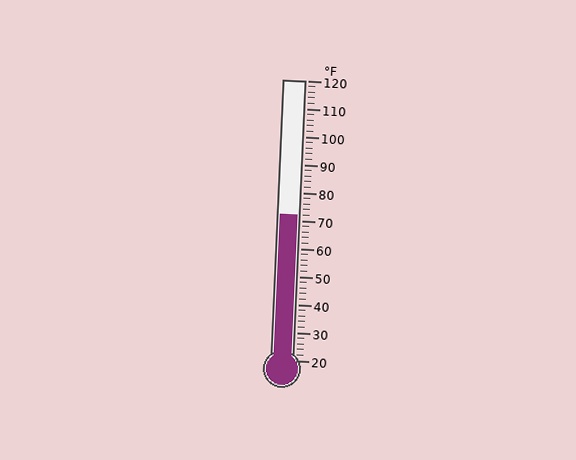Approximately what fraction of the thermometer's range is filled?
The thermometer is filled to approximately 50% of its range.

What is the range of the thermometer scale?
The thermometer scale ranges from 20°F to 120°F.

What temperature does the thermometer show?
The thermometer shows approximately 72°F.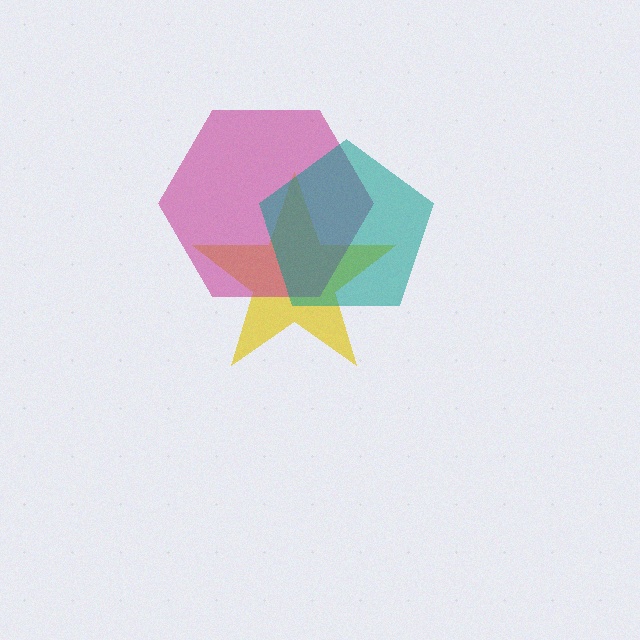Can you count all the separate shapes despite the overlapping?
Yes, there are 3 separate shapes.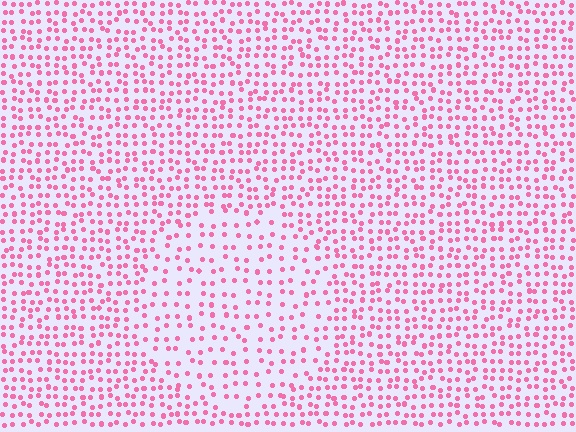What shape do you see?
I see a circle.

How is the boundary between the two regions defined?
The boundary is defined by a change in element density (approximately 1.7x ratio). All elements are the same color, size, and shape.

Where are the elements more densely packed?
The elements are more densely packed outside the circle boundary.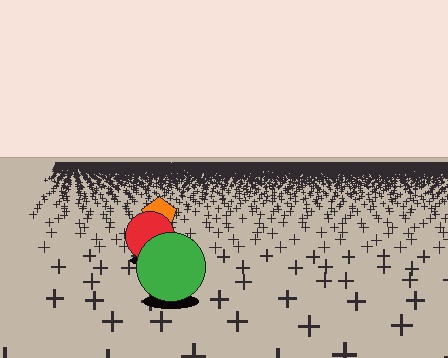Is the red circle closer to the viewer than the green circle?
No. The green circle is closer — you can tell from the texture gradient: the ground texture is coarser near it.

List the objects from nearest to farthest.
From nearest to farthest: the green circle, the red circle, the orange pentagon.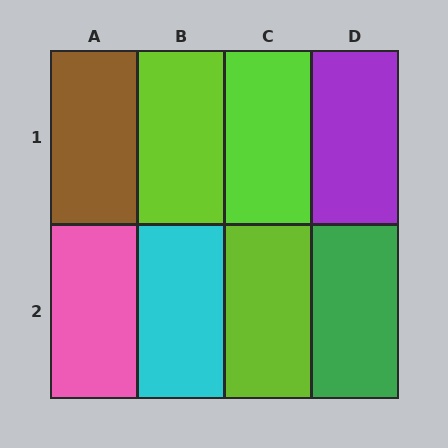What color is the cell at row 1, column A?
Brown.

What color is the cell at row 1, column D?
Purple.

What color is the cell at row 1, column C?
Lime.